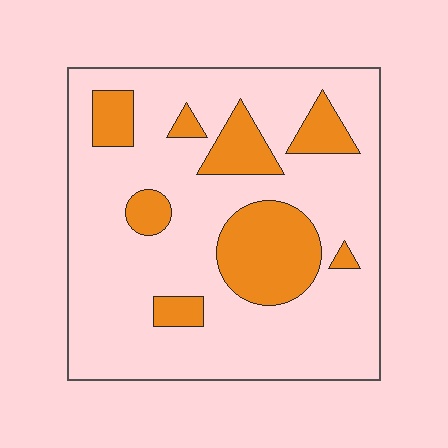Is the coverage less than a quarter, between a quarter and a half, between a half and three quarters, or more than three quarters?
Less than a quarter.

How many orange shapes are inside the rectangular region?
8.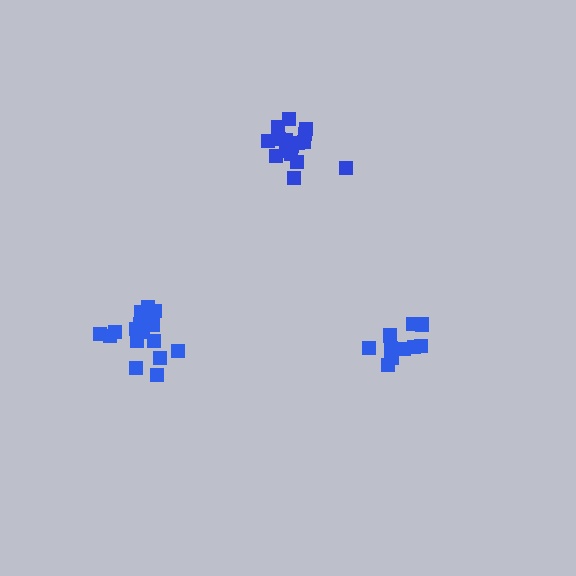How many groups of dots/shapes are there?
There are 3 groups.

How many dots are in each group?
Group 1: 11 dots, Group 2: 16 dots, Group 3: 16 dots (43 total).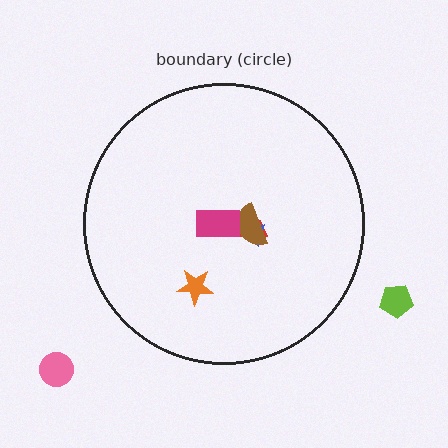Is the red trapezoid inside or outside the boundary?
Inside.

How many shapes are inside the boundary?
5 inside, 2 outside.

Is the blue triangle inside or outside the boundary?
Inside.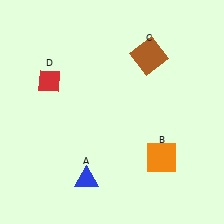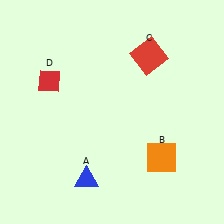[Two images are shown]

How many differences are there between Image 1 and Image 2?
There is 1 difference between the two images.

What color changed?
The square (C) changed from brown in Image 1 to red in Image 2.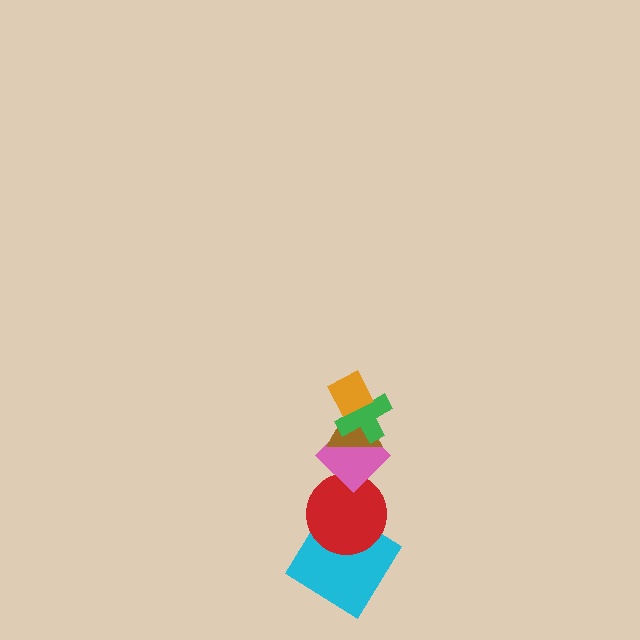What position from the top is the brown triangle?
The brown triangle is 3rd from the top.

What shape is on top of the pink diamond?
The brown triangle is on top of the pink diamond.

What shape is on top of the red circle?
The pink diamond is on top of the red circle.